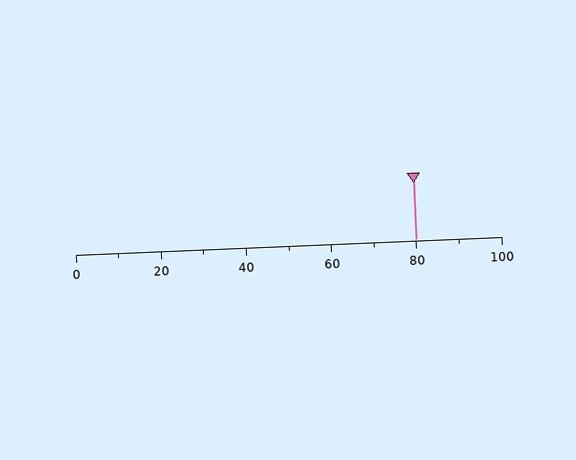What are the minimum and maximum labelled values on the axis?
The axis runs from 0 to 100.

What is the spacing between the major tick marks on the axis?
The major ticks are spaced 20 apart.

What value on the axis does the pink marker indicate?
The marker indicates approximately 80.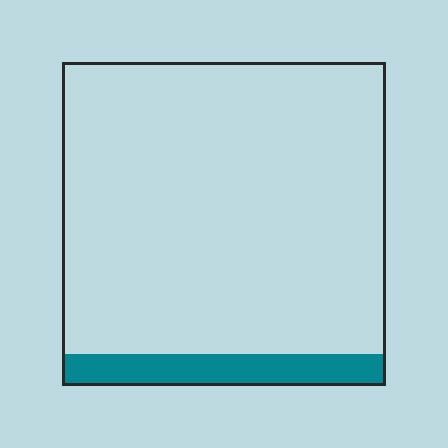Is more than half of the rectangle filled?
No.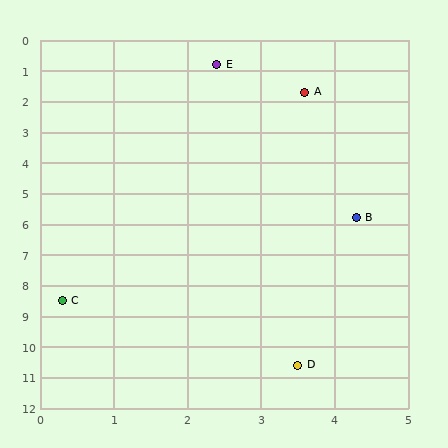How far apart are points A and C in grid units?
Points A and C are about 7.6 grid units apart.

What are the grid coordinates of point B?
Point B is at approximately (4.3, 5.8).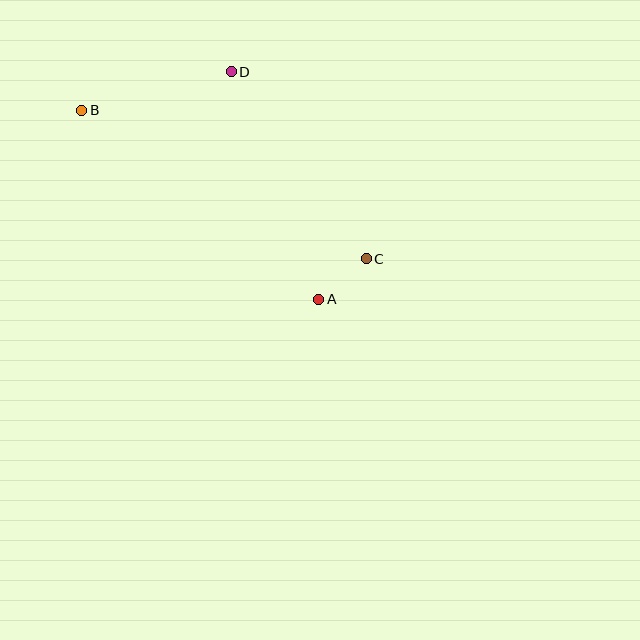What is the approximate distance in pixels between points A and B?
The distance between A and B is approximately 303 pixels.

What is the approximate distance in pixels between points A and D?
The distance between A and D is approximately 244 pixels.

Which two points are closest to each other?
Points A and C are closest to each other.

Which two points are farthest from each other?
Points B and C are farthest from each other.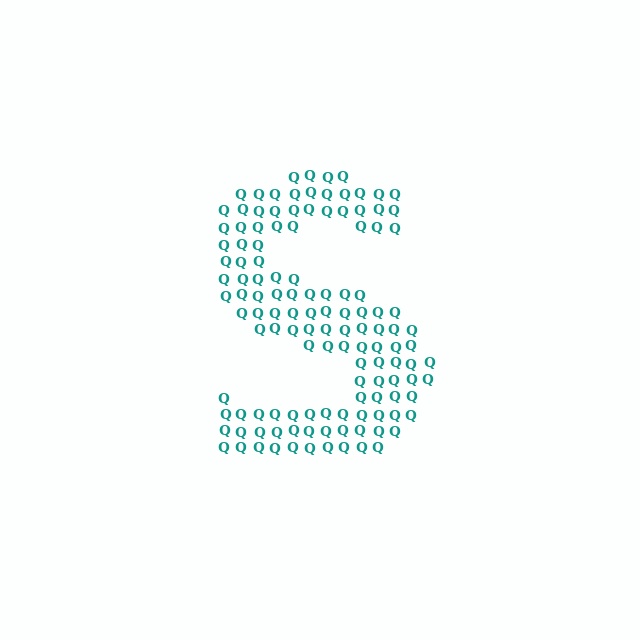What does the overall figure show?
The overall figure shows the letter S.